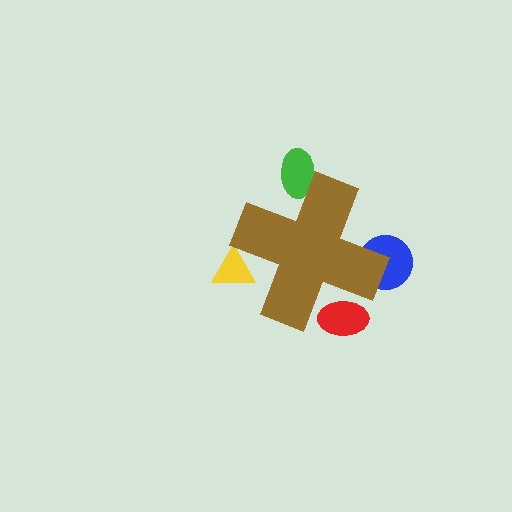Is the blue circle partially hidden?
Yes, the blue circle is partially hidden behind the brown cross.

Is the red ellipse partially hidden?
Yes, the red ellipse is partially hidden behind the brown cross.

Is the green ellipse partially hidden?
Yes, the green ellipse is partially hidden behind the brown cross.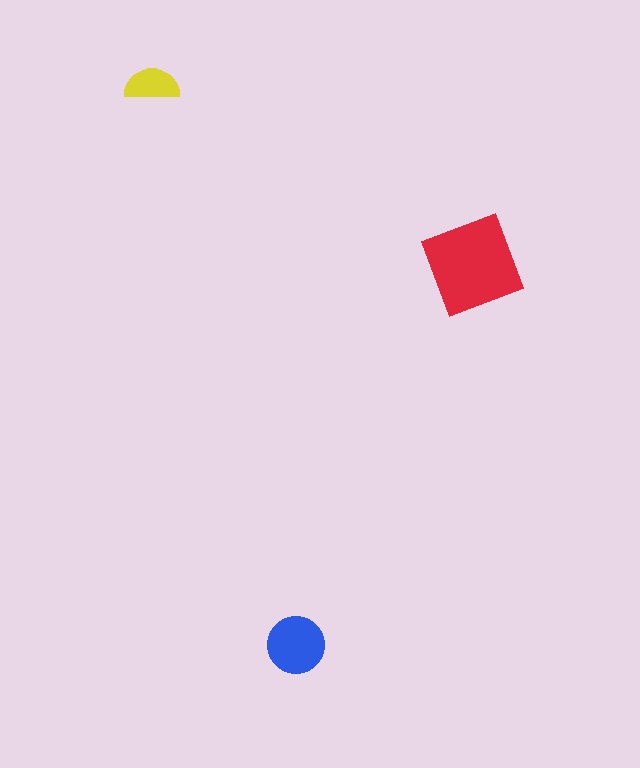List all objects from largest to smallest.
The red square, the blue circle, the yellow semicircle.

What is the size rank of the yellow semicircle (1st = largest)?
3rd.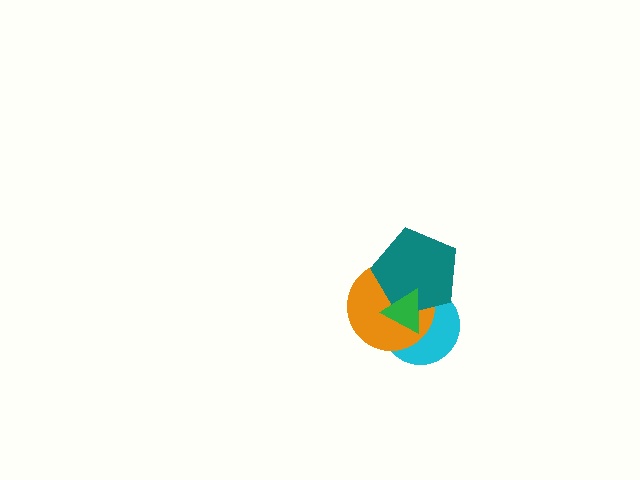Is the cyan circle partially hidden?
Yes, it is partially covered by another shape.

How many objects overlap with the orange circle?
3 objects overlap with the orange circle.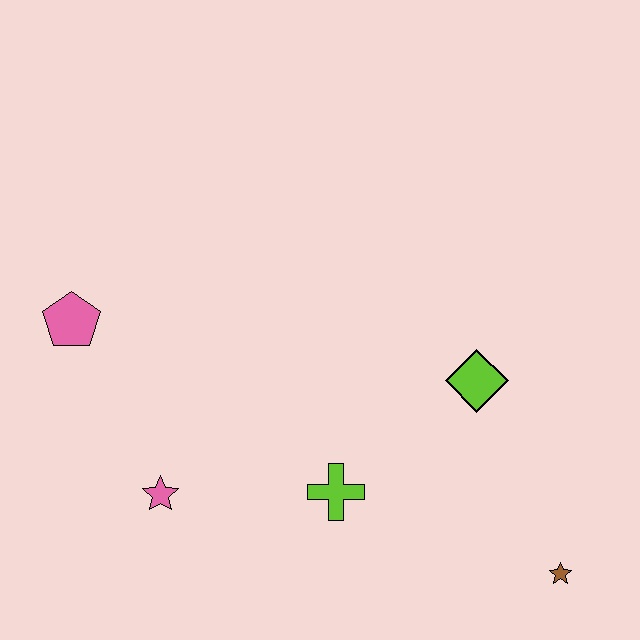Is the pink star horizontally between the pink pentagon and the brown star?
Yes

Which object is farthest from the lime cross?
The pink pentagon is farthest from the lime cross.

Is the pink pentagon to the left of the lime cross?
Yes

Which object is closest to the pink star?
The lime cross is closest to the pink star.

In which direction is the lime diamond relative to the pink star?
The lime diamond is to the right of the pink star.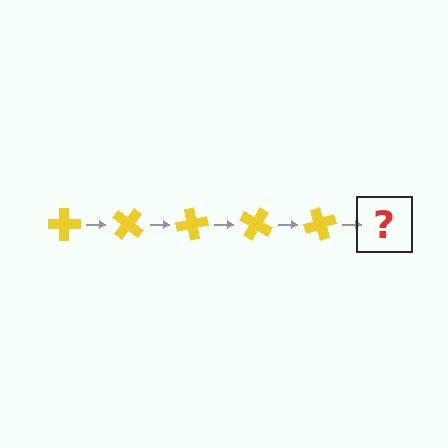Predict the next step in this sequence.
The next step is a yellow cross rotated 200 degrees.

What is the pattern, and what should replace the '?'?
The pattern is that the cross rotates 40 degrees each step. The '?' should be a yellow cross rotated 200 degrees.